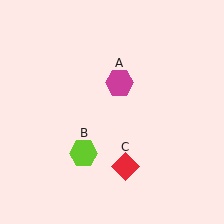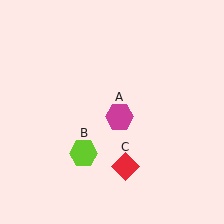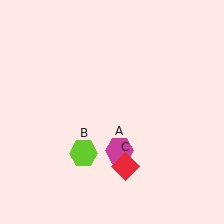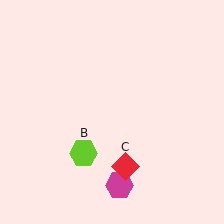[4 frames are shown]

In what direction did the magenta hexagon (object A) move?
The magenta hexagon (object A) moved down.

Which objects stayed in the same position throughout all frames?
Lime hexagon (object B) and red diamond (object C) remained stationary.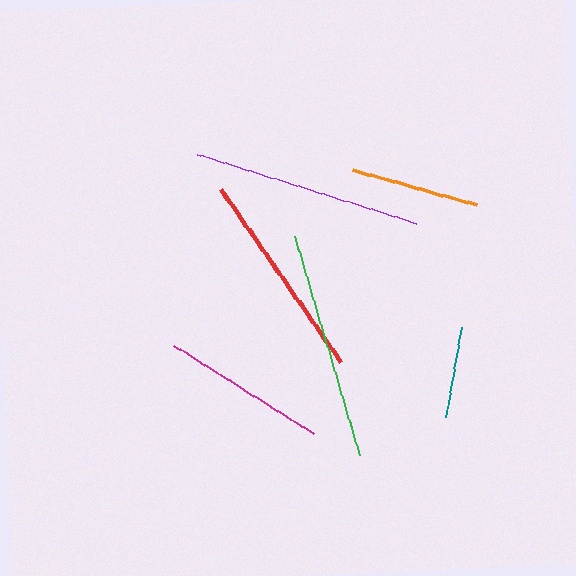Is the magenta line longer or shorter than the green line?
The green line is longer than the magenta line.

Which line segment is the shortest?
The teal line is the shortest at approximately 91 pixels.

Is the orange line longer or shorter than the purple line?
The purple line is longer than the orange line.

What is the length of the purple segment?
The purple segment is approximately 230 pixels long.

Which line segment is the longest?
The purple line is the longest at approximately 230 pixels.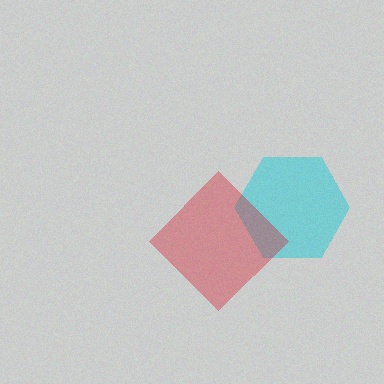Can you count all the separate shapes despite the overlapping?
Yes, there are 2 separate shapes.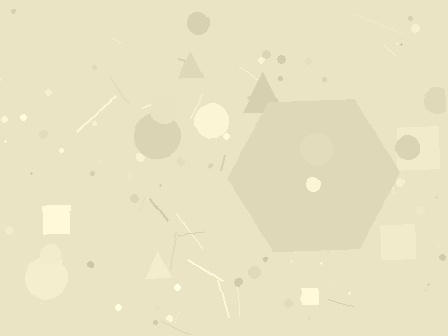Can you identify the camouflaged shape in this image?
The camouflaged shape is a hexagon.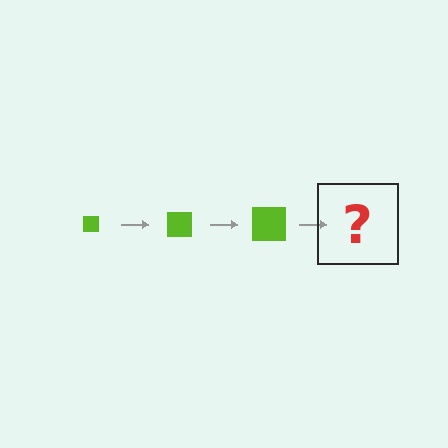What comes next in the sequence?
The next element should be a lime square, larger than the previous one.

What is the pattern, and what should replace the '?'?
The pattern is that the square gets progressively larger each step. The '?' should be a lime square, larger than the previous one.